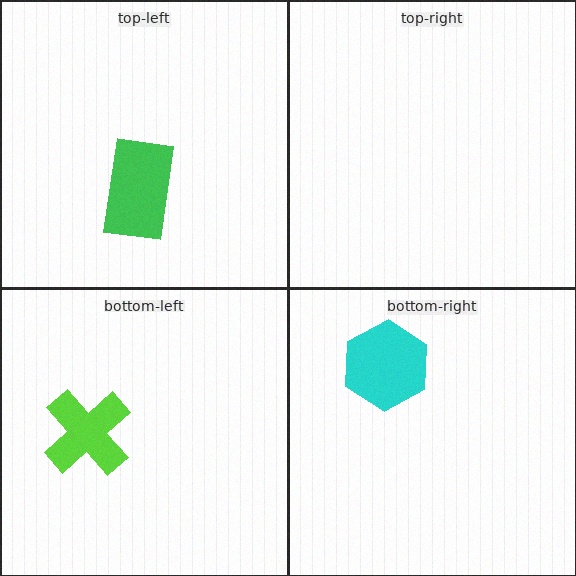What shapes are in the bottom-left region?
The lime cross.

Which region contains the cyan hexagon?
The bottom-right region.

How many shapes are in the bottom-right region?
1.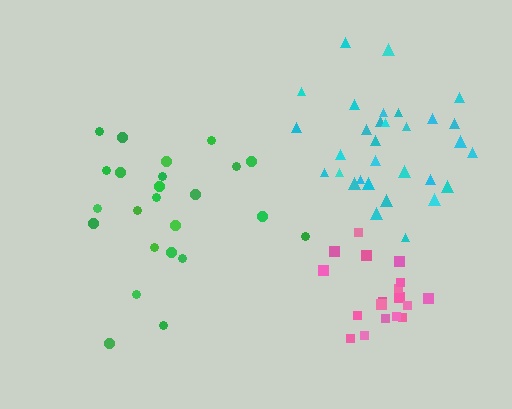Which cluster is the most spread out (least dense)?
Green.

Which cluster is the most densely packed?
Pink.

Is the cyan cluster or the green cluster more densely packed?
Cyan.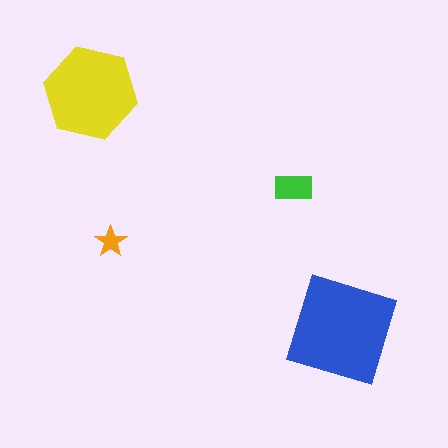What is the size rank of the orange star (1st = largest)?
4th.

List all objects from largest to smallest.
The blue diamond, the yellow hexagon, the green rectangle, the orange star.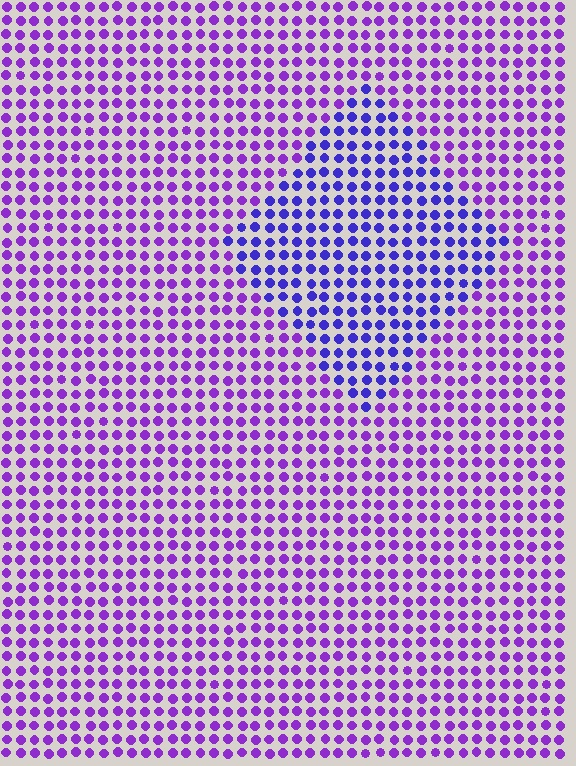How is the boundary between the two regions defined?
The boundary is defined purely by a slight shift in hue (about 31 degrees). Spacing, size, and orientation are identical on both sides.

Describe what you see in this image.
The image is filled with small purple elements in a uniform arrangement. A diamond-shaped region is visible where the elements are tinted to a slightly different hue, forming a subtle color boundary.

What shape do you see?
I see a diamond.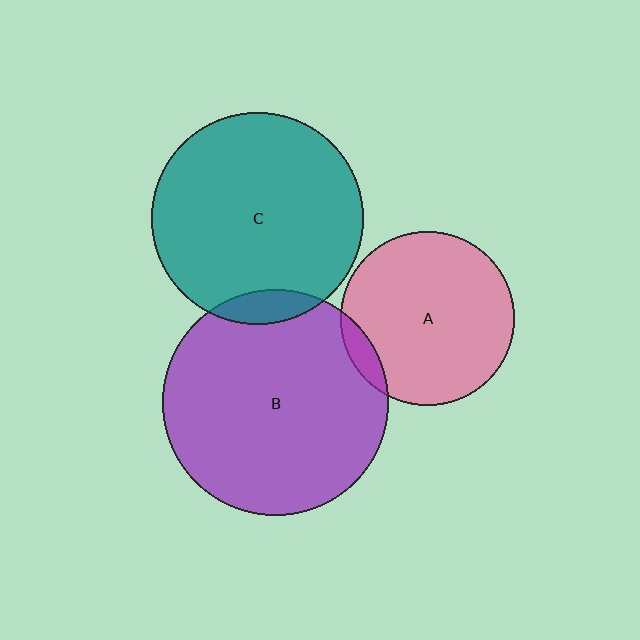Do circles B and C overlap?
Yes.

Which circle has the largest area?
Circle B (purple).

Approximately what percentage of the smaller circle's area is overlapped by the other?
Approximately 10%.